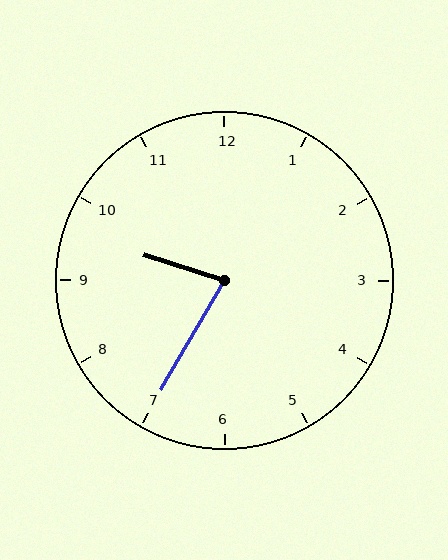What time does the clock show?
9:35.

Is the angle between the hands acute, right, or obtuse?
It is acute.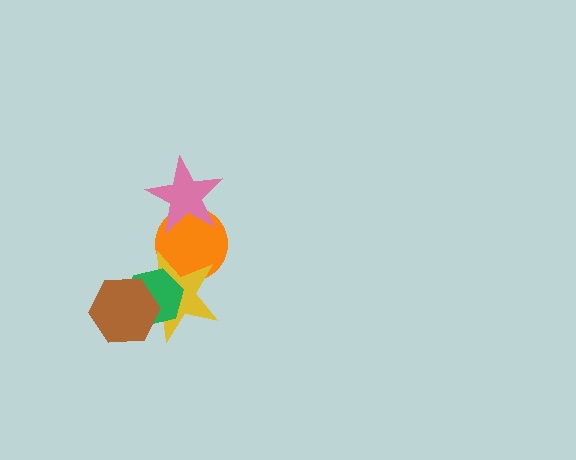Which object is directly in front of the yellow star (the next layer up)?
The green hexagon is directly in front of the yellow star.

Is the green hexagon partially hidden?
Yes, it is partially covered by another shape.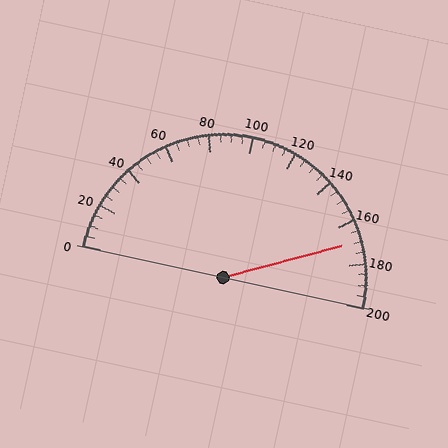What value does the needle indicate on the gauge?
The needle indicates approximately 170.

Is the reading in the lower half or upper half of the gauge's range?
The reading is in the upper half of the range (0 to 200).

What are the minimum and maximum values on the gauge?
The gauge ranges from 0 to 200.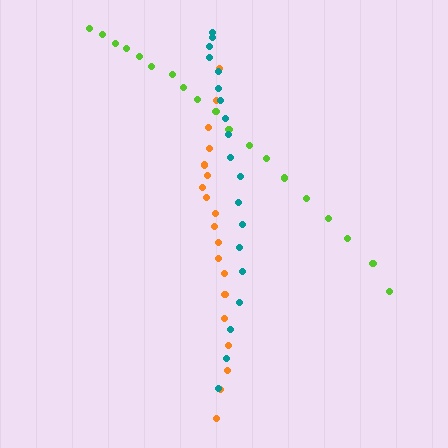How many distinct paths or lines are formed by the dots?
There are 3 distinct paths.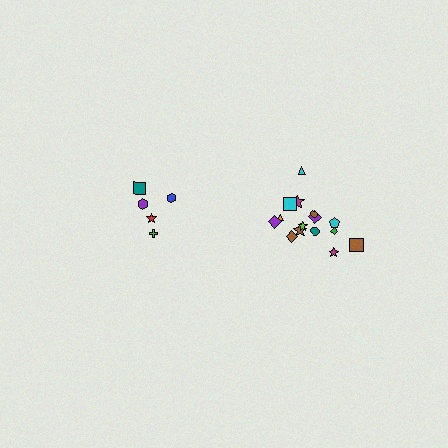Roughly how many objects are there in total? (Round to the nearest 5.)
Roughly 20 objects in total.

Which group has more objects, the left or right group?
The right group.